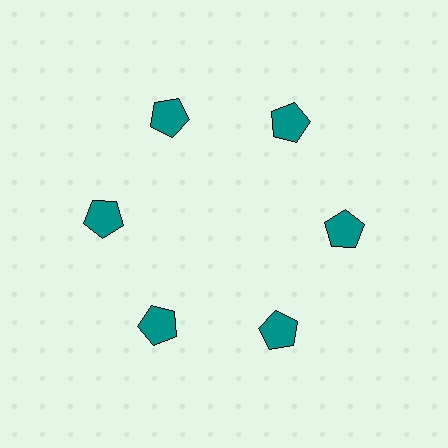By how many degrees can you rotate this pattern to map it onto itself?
The pattern maps onto itself every 60 degrees of rotation.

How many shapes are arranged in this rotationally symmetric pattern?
There are 6 shapes, arranged in 6 groups of 1.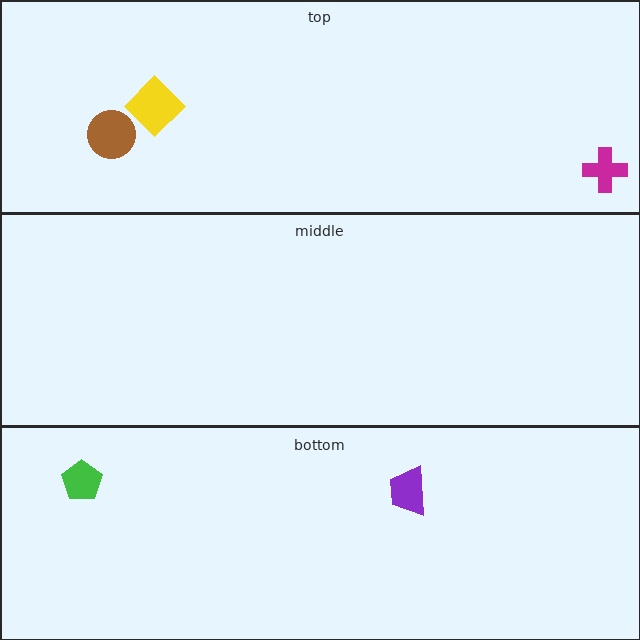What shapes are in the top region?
The magenta cross, the yellow diamond, the brown circle.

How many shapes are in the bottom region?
2.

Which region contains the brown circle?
The top region.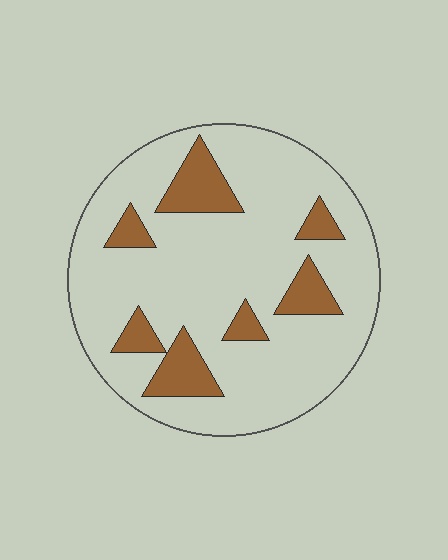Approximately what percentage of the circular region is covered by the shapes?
Approximately 20%.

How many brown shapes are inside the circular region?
7.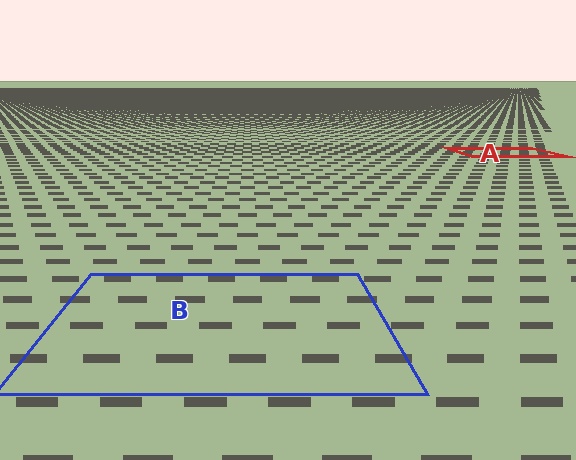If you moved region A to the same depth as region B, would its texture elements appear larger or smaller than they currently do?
They would appear larger. At a closer depth, the same texture elements are projected at a bigger on-screen size.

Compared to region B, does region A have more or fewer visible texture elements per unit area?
Region A has more texture elements per unit area — they are packed more densely because it is farther away.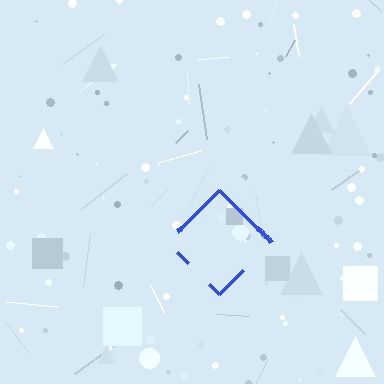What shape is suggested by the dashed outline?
The dashed outline suggests a diamond.